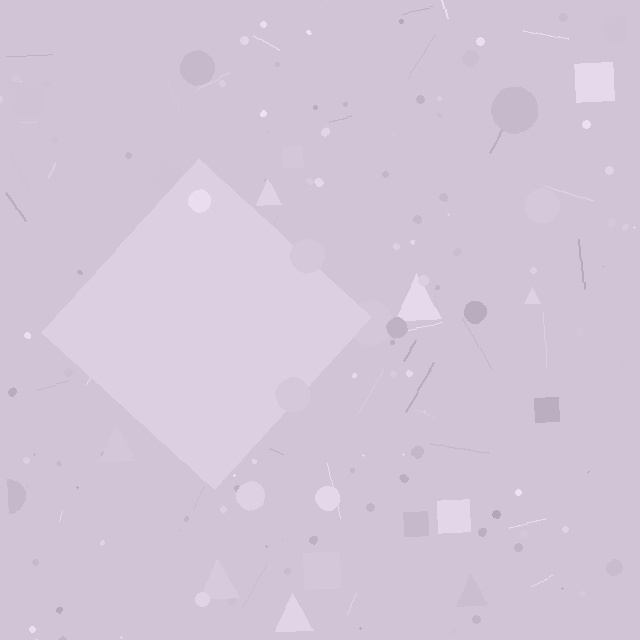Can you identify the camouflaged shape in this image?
The camouflaged shape is a diamond.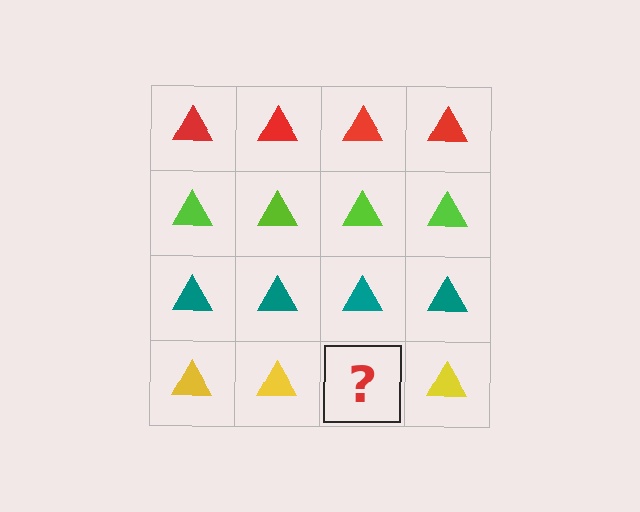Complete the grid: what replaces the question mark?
The question mark should be replaced with a yellow triangle.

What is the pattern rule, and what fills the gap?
The rule is that each row has a consistent color. The gap should be filled with a yellow triangle.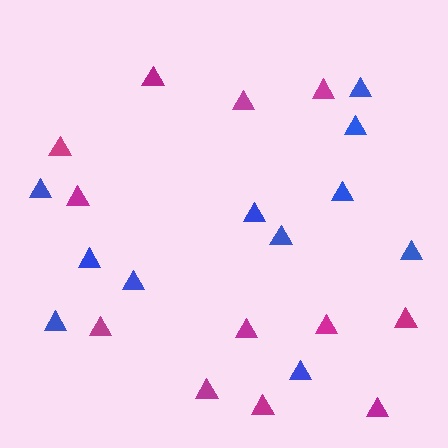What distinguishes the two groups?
There are 2 groups: one group of blue triangles (11) and one group of magenta triangles (12).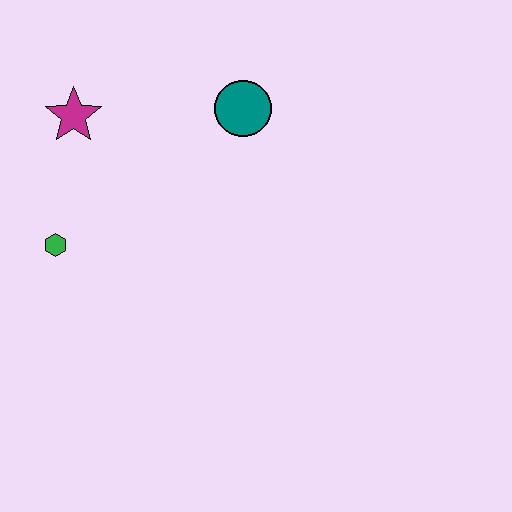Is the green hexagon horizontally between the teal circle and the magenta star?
No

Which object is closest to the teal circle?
The magenta star is closest to the teal circle.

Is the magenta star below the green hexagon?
No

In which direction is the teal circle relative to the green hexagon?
The teal circle is to the right of the green hexagon.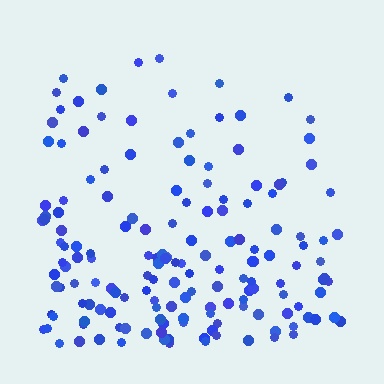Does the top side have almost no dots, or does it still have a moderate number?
Still a moderate number, just noticeably fewer than the bottom.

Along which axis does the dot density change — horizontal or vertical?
Vertical.